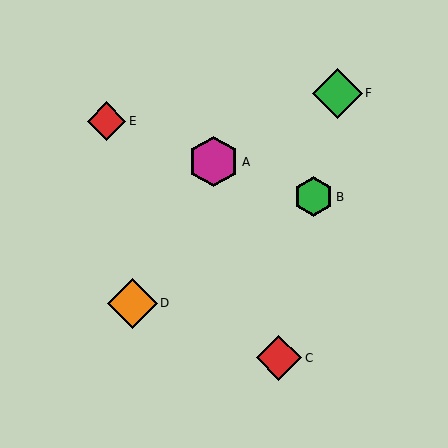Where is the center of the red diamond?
The center of the red diamond is at (279, 358).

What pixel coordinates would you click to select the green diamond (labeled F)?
Click at (337, 93) to select the green diamond F.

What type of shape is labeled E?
Shape E is a red diamond.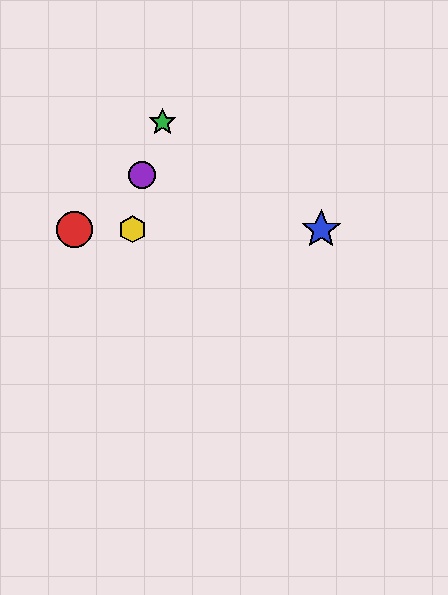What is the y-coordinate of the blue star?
The blue star is at y≈229.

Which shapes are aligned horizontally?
The red circle, the blue star, the yellow hexagon are aligned horizontally.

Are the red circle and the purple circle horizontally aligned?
No, the red circle is at y≈229 and the purple circle is at y≈175.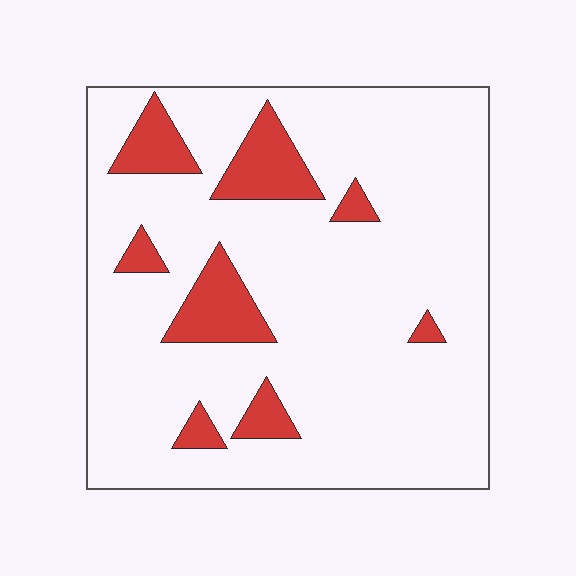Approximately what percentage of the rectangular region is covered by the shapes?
Approximately 15%.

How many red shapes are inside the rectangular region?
8.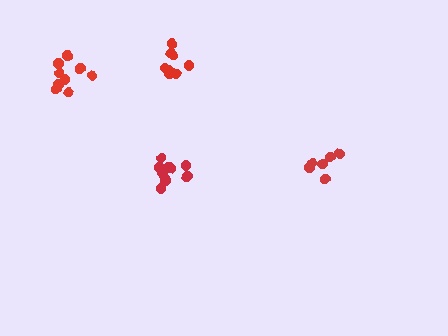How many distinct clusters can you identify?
There are 4 distinct clusters.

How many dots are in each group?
Group 1: 9 dots, Group 2: 9 dots, Group 3: 6 dots, Group 4: 9 dots (33 total).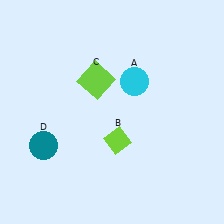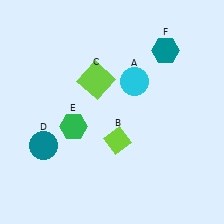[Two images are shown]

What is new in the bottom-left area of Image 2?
A green hexagon (E) was added in the bottom-left area of Image 2.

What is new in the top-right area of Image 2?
A teal hexagon (F) was added in the top-right area of Image 2.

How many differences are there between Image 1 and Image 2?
There are 2 differences between the two images.